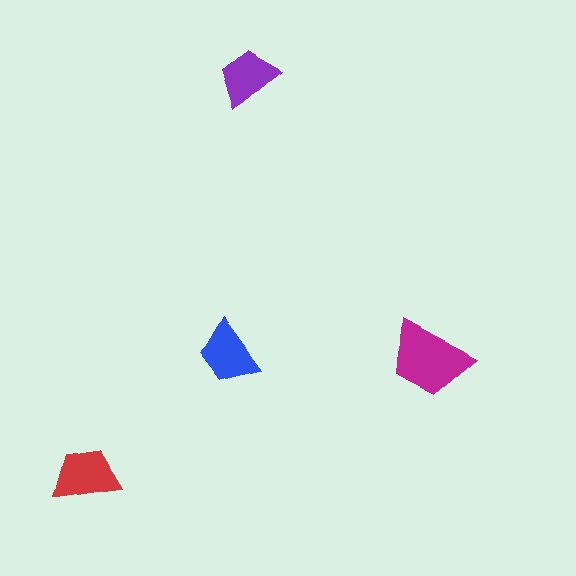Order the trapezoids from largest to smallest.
the magenta one, the red one, the blue one, the purple one.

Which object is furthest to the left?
The red trapezoid is leftmost.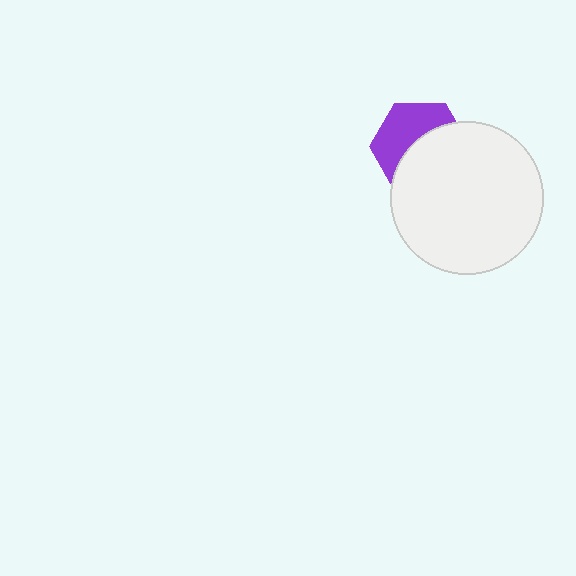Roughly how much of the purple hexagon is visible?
About half of it is visible (roughly 46%).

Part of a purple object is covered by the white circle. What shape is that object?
It is a hexagon.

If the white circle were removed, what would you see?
You would see the complete purple hexagon.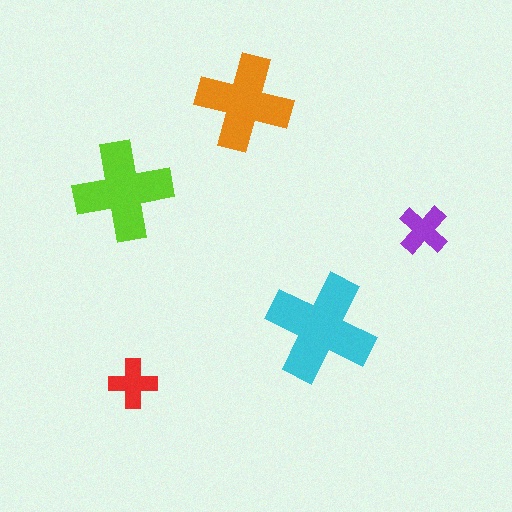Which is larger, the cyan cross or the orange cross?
The cyan one.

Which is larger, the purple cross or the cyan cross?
The cyan one.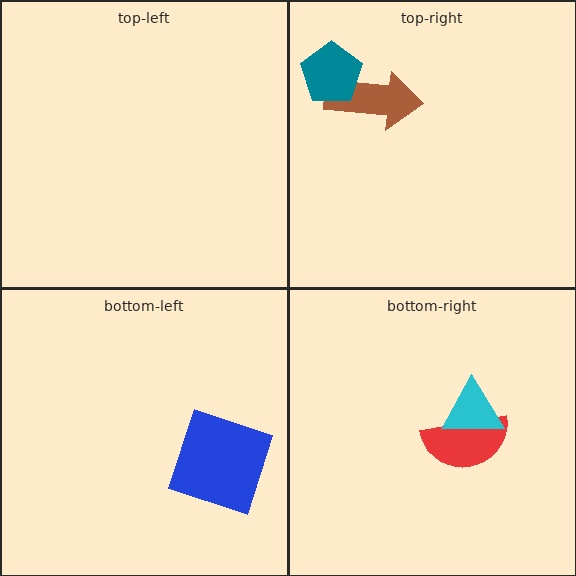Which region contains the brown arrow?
The top-right region.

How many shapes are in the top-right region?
2.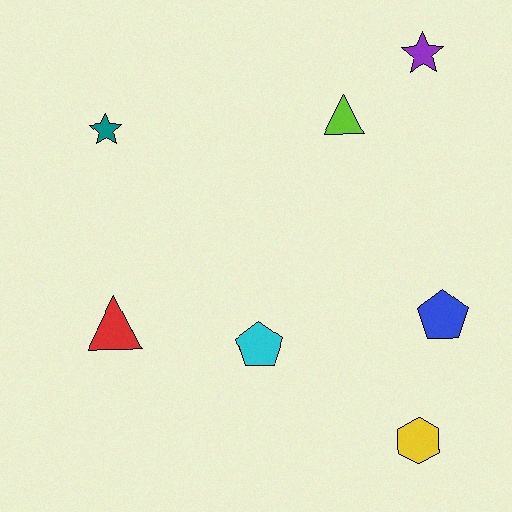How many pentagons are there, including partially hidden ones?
There are 2 pentagons.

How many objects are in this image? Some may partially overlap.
There are 7 objects.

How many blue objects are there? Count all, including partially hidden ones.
There is 1 blue object.